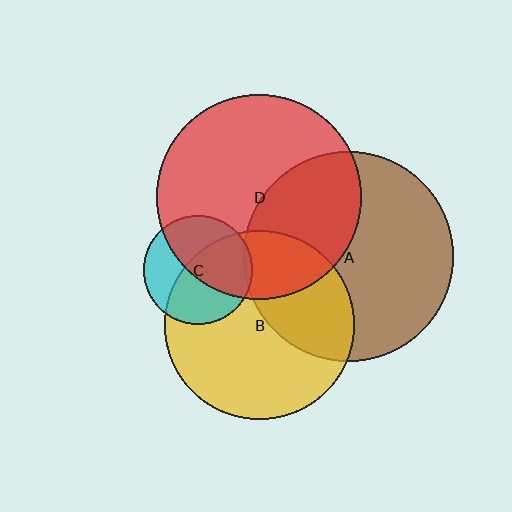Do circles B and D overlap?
Yes.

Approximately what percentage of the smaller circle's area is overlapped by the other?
Approximately 25%.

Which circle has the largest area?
Circle A (brown).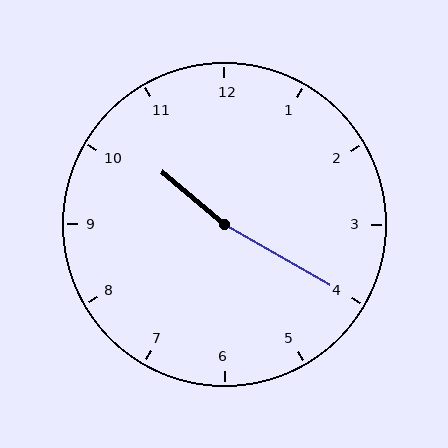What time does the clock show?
10:20.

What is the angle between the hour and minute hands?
Approximately 170 degrees.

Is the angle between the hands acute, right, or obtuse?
It is obtuse.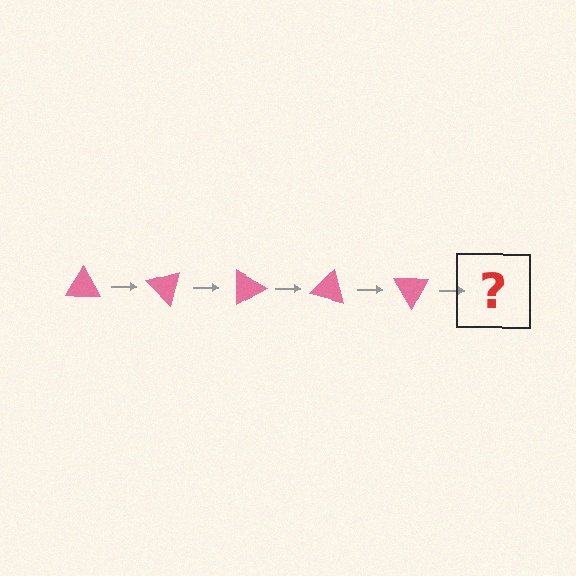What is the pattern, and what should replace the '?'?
The pattern is that the triangle rotates 45 degrees each step. The '?' should be a pink triangle rotated 225 degrees.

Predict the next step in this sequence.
The next step is a pink triangle rotated 225 degrees.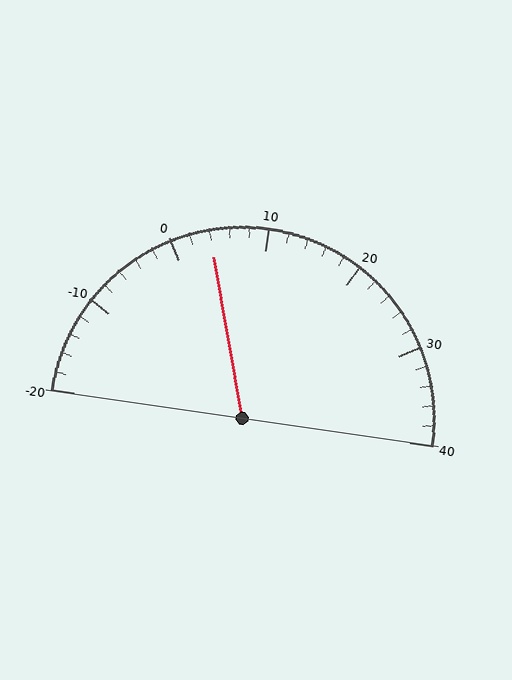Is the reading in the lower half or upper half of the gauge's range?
The reading is in the lower half of the range (-20 to 40).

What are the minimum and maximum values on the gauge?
The gauge ranges from -20 to 40.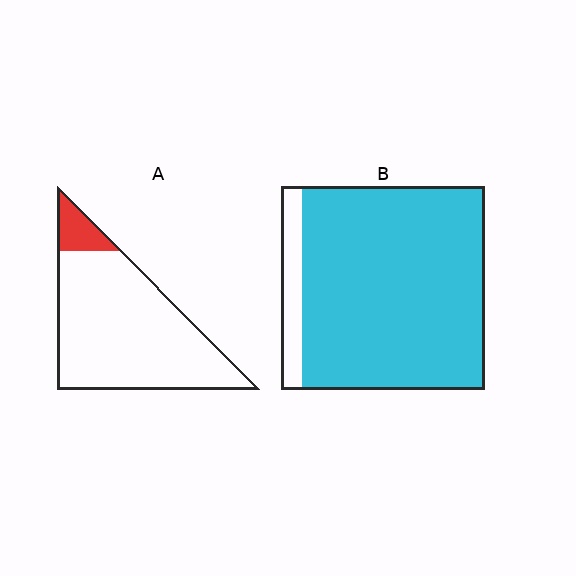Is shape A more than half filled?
No.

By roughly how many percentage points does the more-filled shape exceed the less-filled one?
By roughly 80 percentage points (B over A).